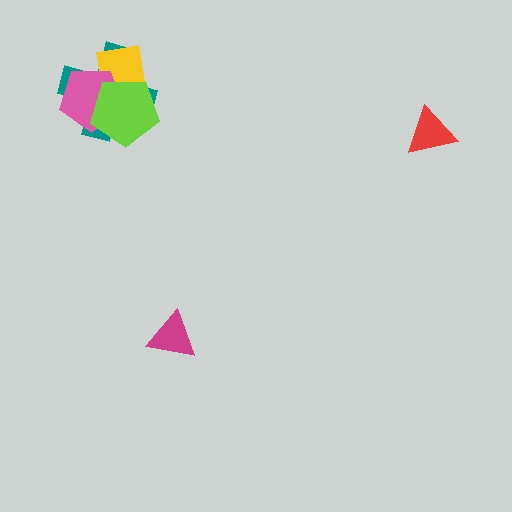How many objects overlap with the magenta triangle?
0 objects overlap with the magenta triangle.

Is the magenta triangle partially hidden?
No, no other shape covers it.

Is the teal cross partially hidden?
Yes, it is partially covered by another shape.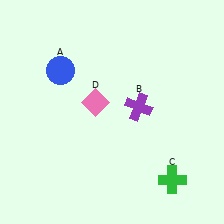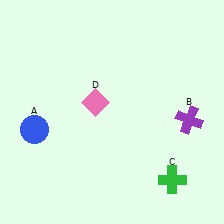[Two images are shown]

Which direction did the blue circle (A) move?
The blue circle (A) moved down.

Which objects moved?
The objects that moved are: the blue circle (A), the purple cross (B).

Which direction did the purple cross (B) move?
The purple cross (B) moved right.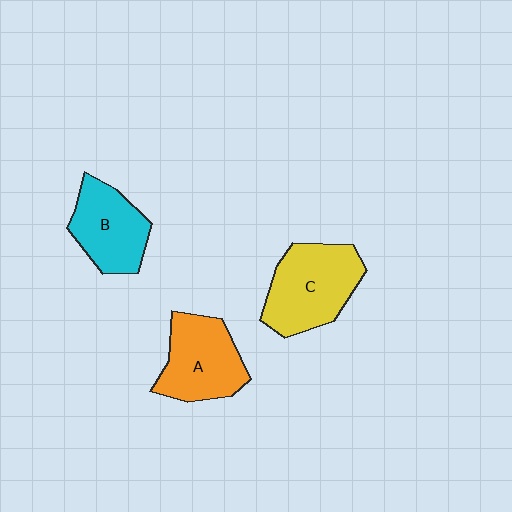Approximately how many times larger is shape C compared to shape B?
Approximately 1.3 times.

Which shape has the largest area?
Shape C (yellow).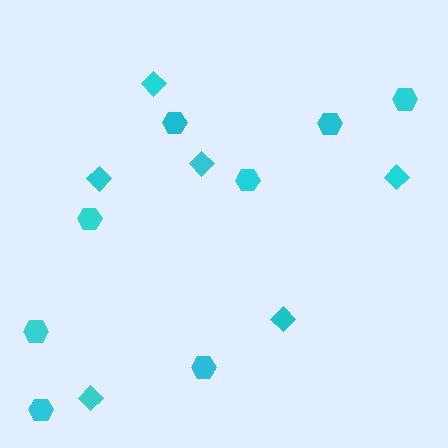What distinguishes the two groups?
There are 2 groups: one group of hexagons (8) and one group of diamonds (6).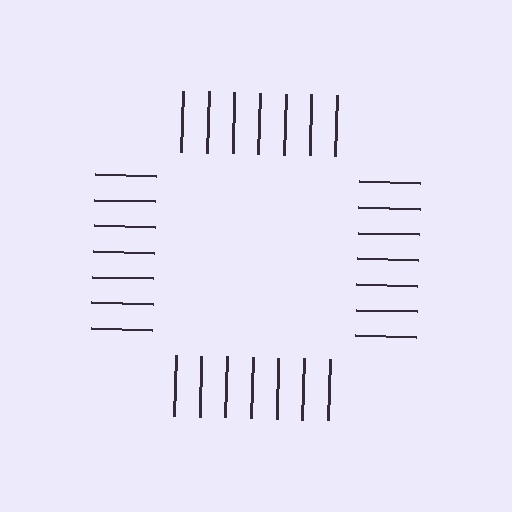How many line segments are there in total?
28 — 7 along each of the 4 edges.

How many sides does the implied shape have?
4 sides — the line-ends trace a square.